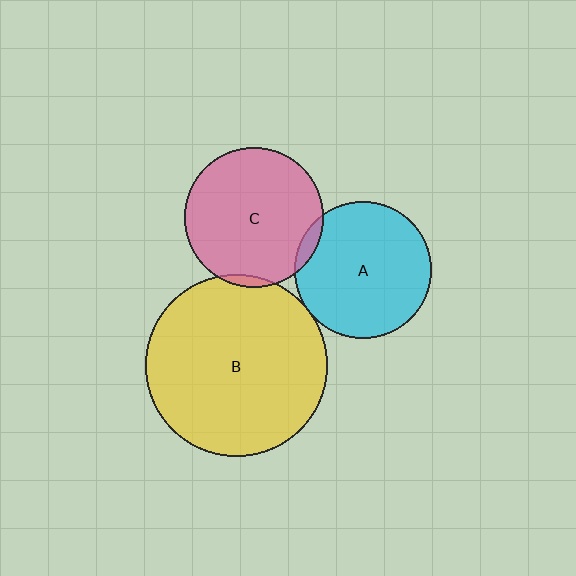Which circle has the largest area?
Circle B (yellow).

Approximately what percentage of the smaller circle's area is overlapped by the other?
Approximately 5%.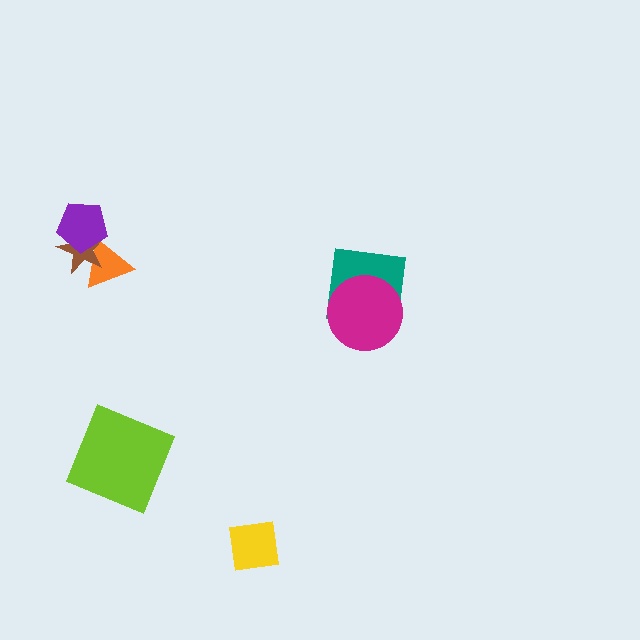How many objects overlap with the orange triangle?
2 objects overlap with the orange triangle.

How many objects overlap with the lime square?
0 objects overlap with the lime square.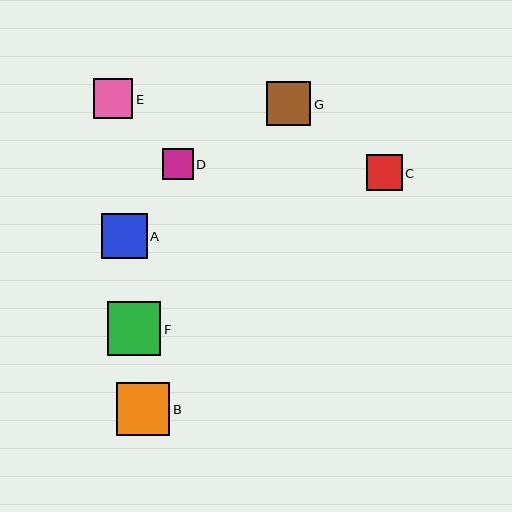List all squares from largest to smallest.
From largest to smallest: F, B, A, G, E, C, D.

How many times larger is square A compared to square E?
Square A is approximately 1.1 times the size of square E.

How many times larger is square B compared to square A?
Square B is approximately 1.2 times the size of square A.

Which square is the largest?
Square F is the largest with a size of approximately 54 pixels.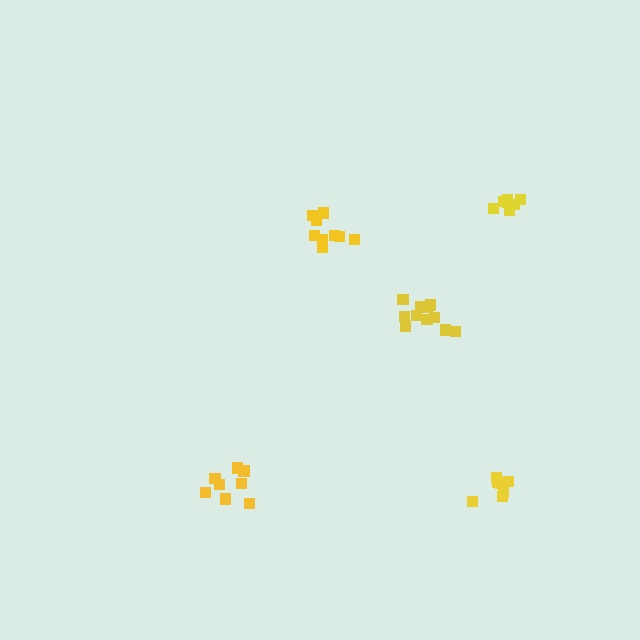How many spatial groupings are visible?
There are 5 spatial groupings.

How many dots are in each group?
Group 1: 8 dots, Group 2: 11 dots, Group 3: 7 dots, Group 4: 7 dots, Group 5: 9 dots (42 total).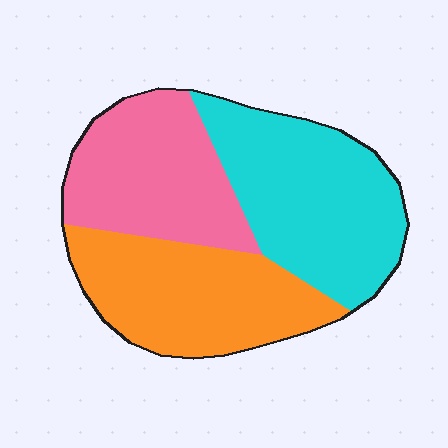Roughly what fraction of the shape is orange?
Orange covers 33% of the shape.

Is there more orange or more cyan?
Cyan.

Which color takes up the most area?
Cyan, at roughly 35%.